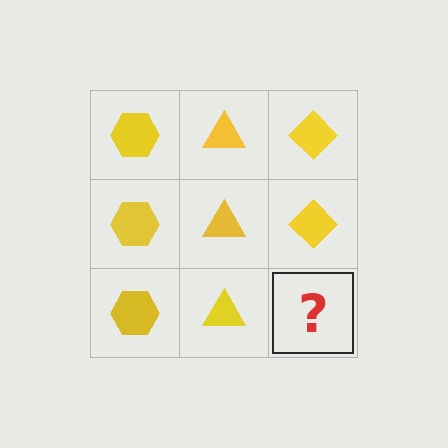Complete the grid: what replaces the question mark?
The question mark should be replaced with a yellow diamond.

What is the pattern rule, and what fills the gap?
The rule is that each column has a consistent shape. The gap should be filled with a yellow diamond.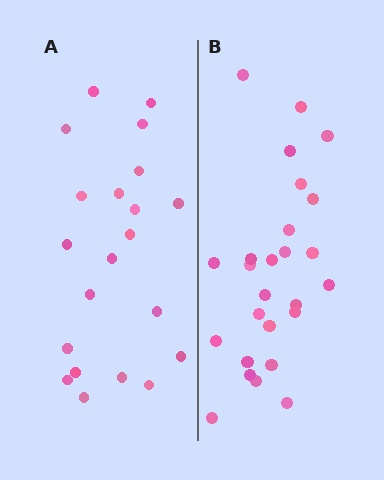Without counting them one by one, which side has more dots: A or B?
Region B (the right region) has more dots.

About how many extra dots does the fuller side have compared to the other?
Region B has about 5 more dots than region A.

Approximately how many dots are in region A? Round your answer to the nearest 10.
About 20 dots. (The exact count is 21, which rounds to 20.)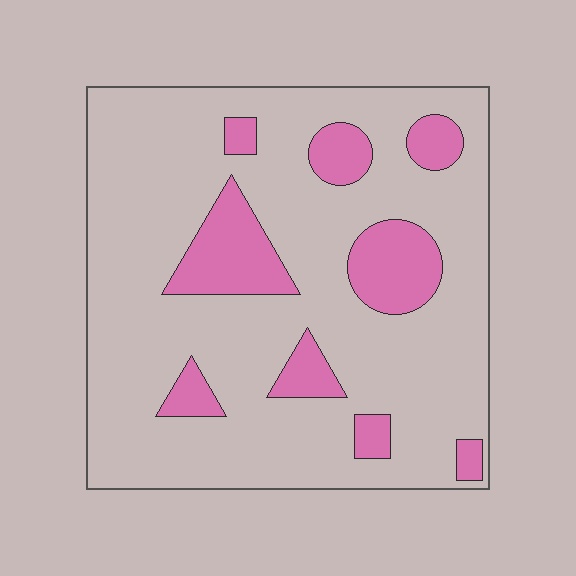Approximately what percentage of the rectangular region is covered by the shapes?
Approximately 20%.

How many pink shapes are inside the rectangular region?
9.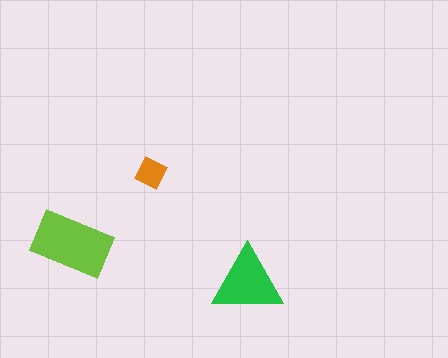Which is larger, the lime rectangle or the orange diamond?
The lime rectangle.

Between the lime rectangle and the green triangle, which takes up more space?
The lime rectangle.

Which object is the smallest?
The orange diamond.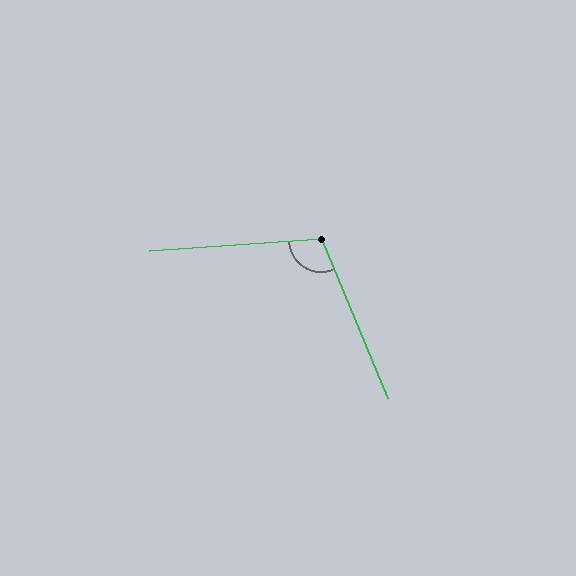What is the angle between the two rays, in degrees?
Approximately 109 degrees.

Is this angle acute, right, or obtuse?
It is obtuse.